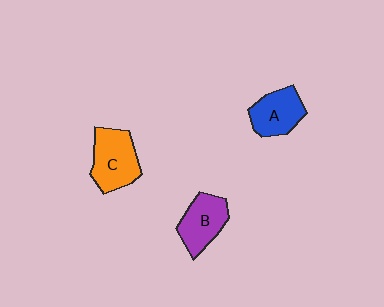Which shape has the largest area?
Shape C (orange).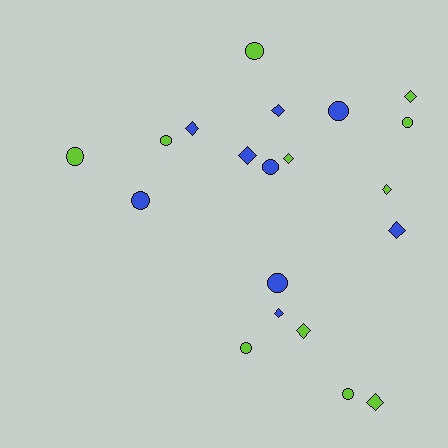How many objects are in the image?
There are 20 objects.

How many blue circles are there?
There are 4 blue circles.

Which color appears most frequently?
Lime, with 11 objects.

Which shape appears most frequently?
Circle, with 10 objects.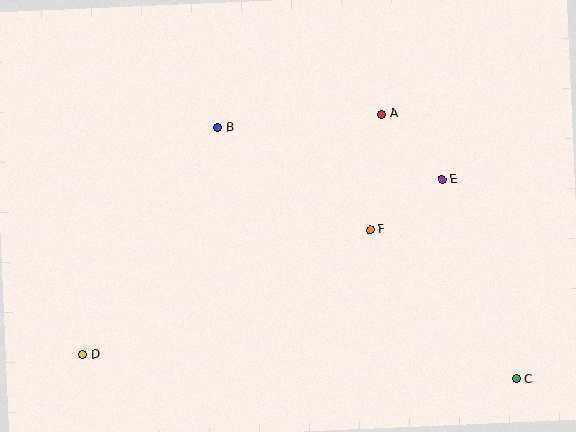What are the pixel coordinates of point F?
Point F is at (370, 230).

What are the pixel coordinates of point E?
Point E is at (442, 180).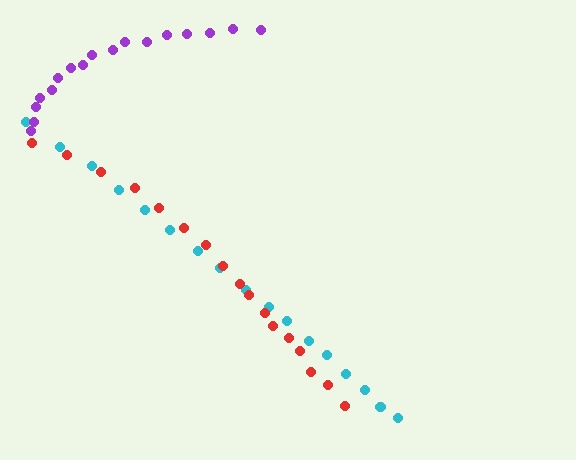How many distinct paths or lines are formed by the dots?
There are 3 distinct paths.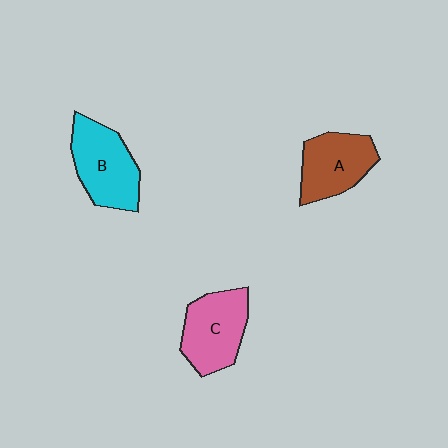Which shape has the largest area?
Shape B (cyan).